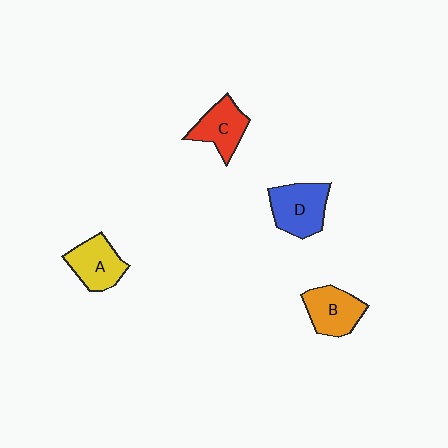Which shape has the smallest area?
Shape C (red).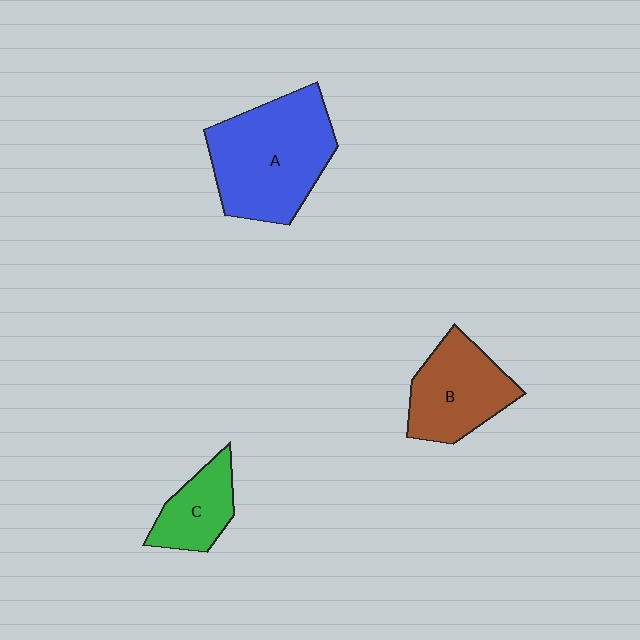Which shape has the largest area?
Shape A (blue).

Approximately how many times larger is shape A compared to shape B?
Approximately 1.5 times.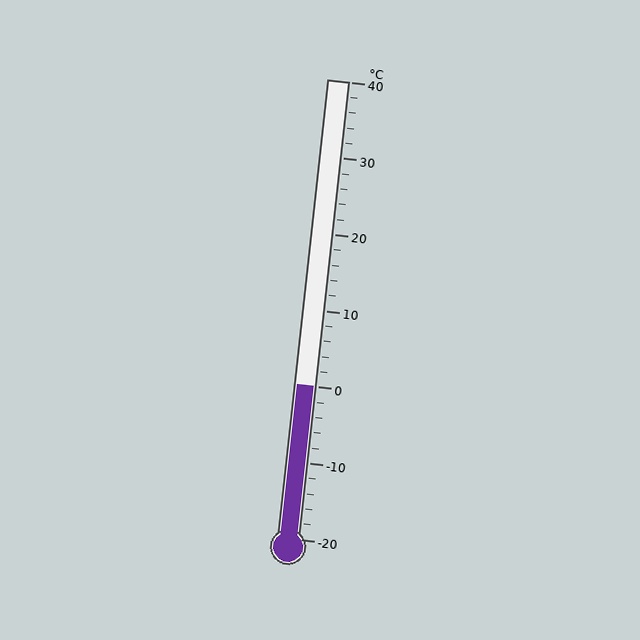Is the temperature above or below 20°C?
The temperature is below 20°C.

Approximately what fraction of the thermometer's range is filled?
The thermometer is filled to approximately 35% of its range.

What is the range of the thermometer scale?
The thermometer scale ranges from -20°C to 40°C.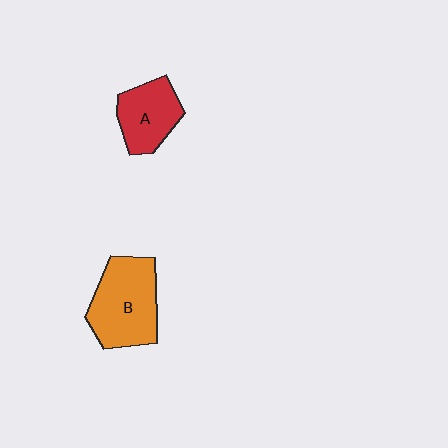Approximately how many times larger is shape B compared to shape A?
Approximately 1.5 times.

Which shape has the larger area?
Shape B (orange).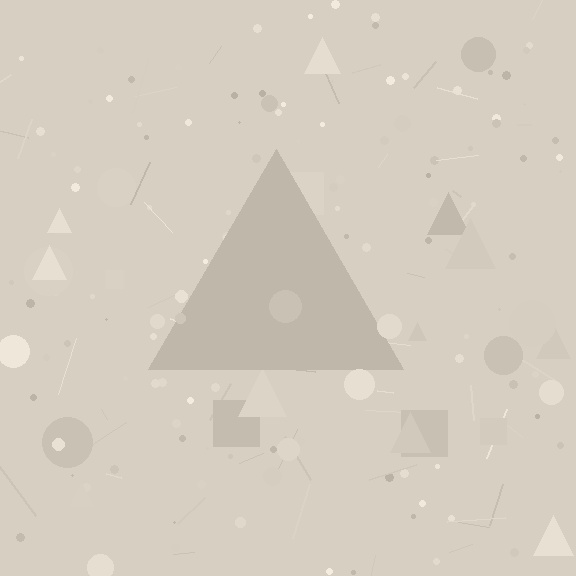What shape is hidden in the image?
A triangle is hidden in the image.